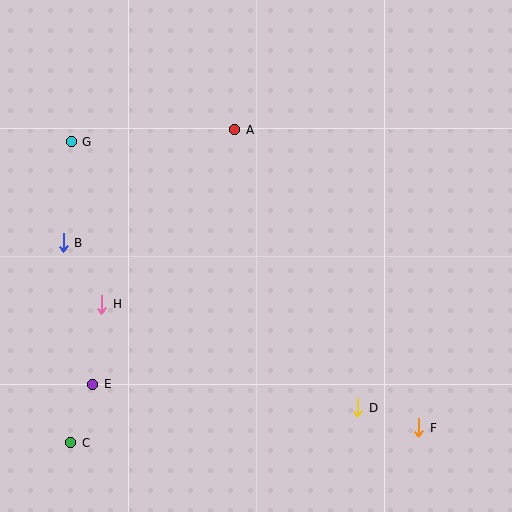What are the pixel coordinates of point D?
Point D is at (358, 408).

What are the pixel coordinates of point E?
Point E is at (93, 384).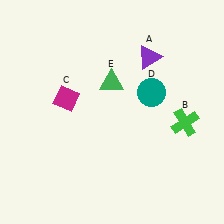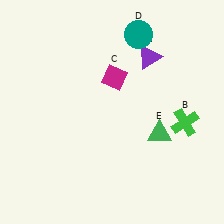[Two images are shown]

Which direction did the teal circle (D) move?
The teal circle (D) moved up.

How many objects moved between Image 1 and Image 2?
3 objects moved between the two images.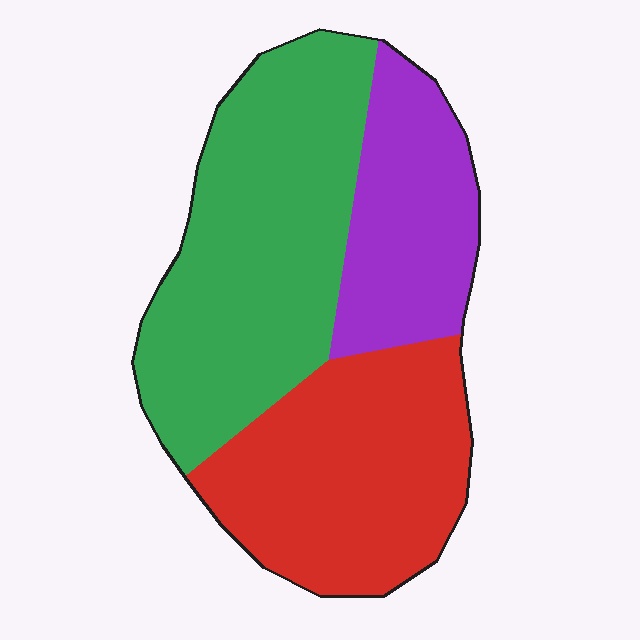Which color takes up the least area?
Purple, at roughly 20%.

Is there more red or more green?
Green.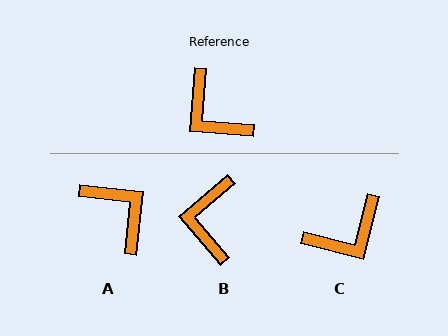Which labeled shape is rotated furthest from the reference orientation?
A, about 178 degrees away.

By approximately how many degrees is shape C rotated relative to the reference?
Approximately 80 degrees counter-clockwise.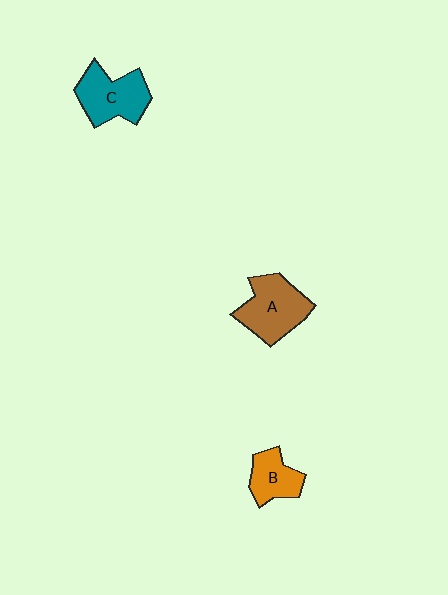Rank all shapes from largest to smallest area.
From largest to smallest: A (brown), C (teal), B (orange).